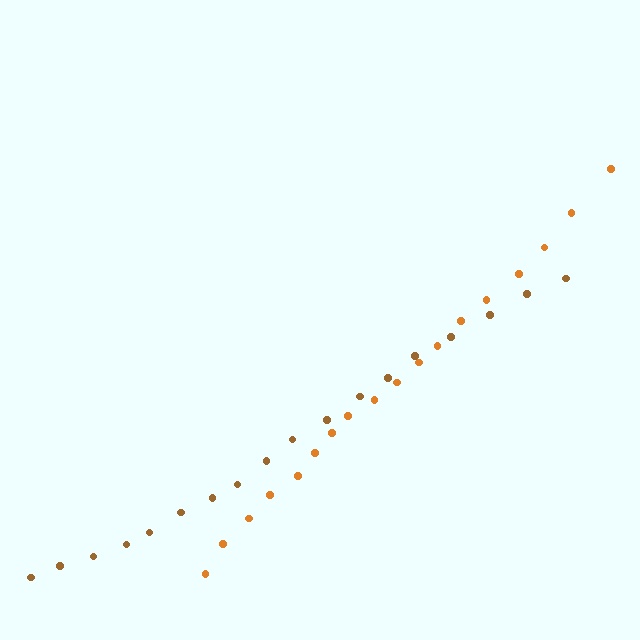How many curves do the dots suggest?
There are 2 distinct paths.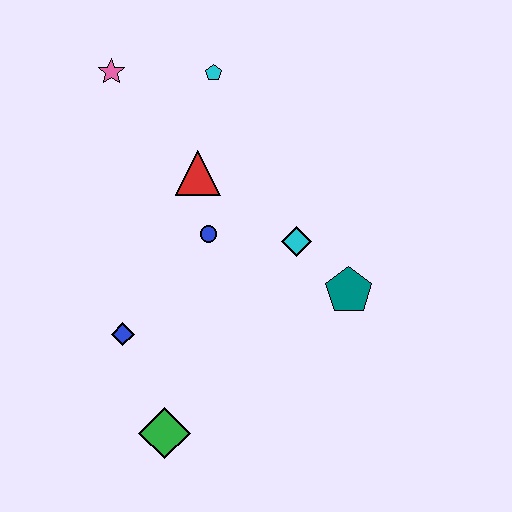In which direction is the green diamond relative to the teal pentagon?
The green diamond is to the left of the teal pentagon.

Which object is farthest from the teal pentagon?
The pink star is farthest from the teal pentagon.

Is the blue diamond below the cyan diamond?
Yes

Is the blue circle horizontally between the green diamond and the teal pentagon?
Yes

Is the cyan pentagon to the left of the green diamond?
No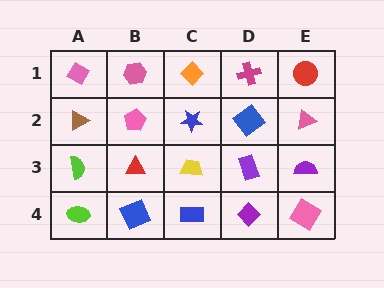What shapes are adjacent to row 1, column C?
A blue star (row 2, column C), a pink hexagon (row 1, column B), a magenta cross (row 1, column D).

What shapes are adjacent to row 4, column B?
A red triangle (row 3, column B), a lime ellipse (row 4, column A), a blue rectangle (row 4, column C).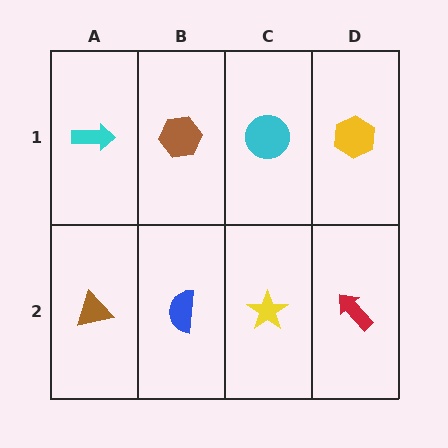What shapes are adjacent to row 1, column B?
A blue semicircle (row 2, column B), a cyan arrow (row 1, column A), a cyan circle (row 1, column C).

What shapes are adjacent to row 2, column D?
A yellow hexagon (row 1, column D), a yellow star (row 2, column C).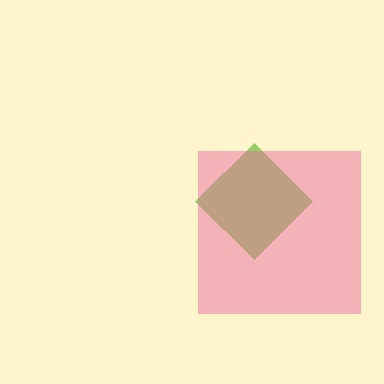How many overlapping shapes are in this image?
There are 2 overlapping shapes in the image.